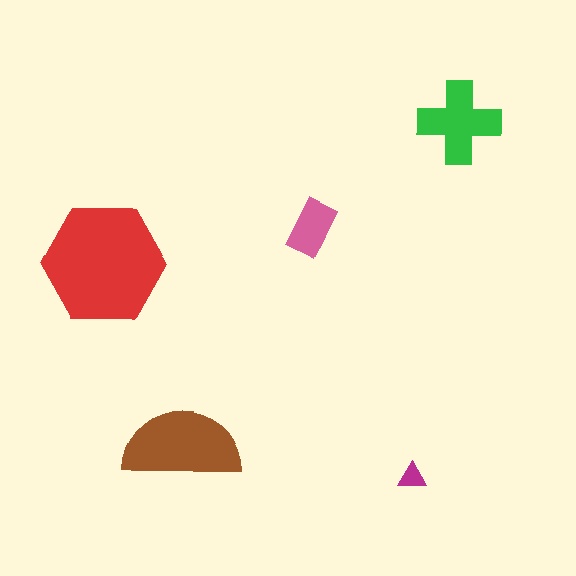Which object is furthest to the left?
The red hexagon is leftmost.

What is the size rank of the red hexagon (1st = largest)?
1st.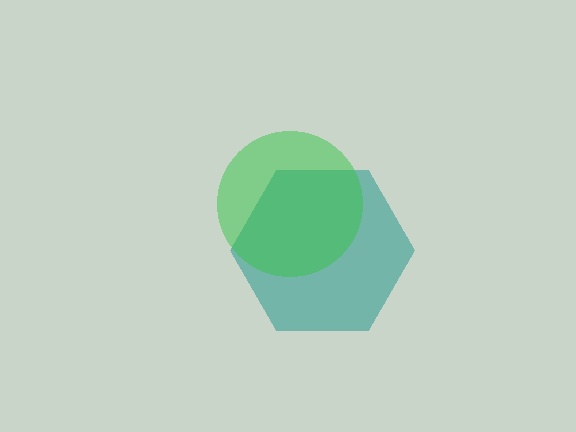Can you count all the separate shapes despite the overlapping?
Yes, there are 2 separate shapes.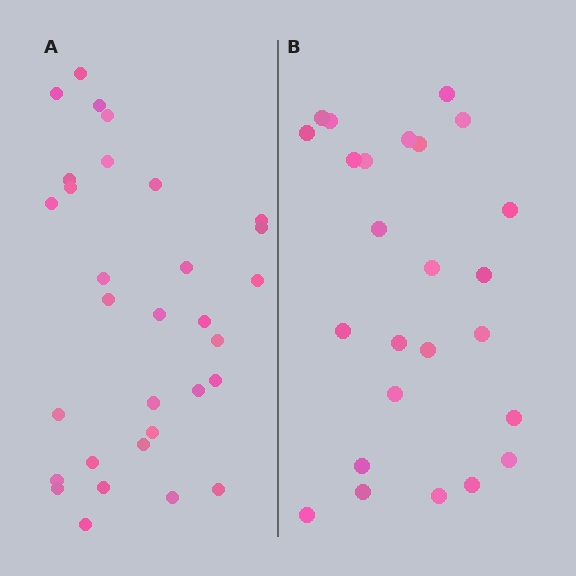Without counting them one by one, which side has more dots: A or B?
Region A (the left region) has more dots.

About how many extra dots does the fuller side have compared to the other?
Region A has about 6 more dots than region B.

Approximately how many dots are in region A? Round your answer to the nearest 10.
About 30 dots. (The exact count is 31, which rounds to 30.)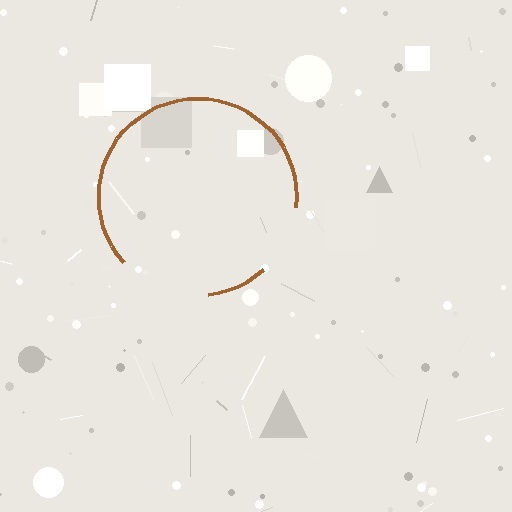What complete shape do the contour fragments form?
The contour fragments form a circle.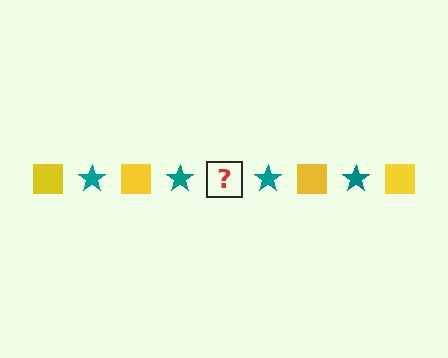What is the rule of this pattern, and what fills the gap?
The rule is that the pattern alternates between yellow square and teal star. The gap should be filled with a yellow square.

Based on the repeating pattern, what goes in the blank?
The blank should be a yellow square.